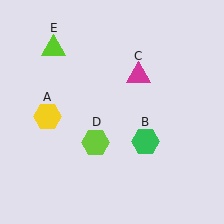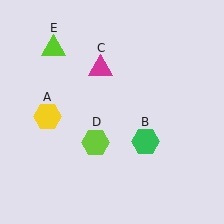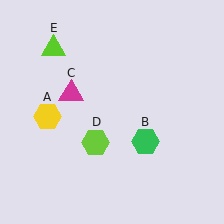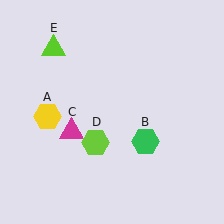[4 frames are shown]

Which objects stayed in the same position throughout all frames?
Yellow hexagon (object A) and green hexagon (object B) and lime hexagon (object D) and lime triangle (object E) remained stationary.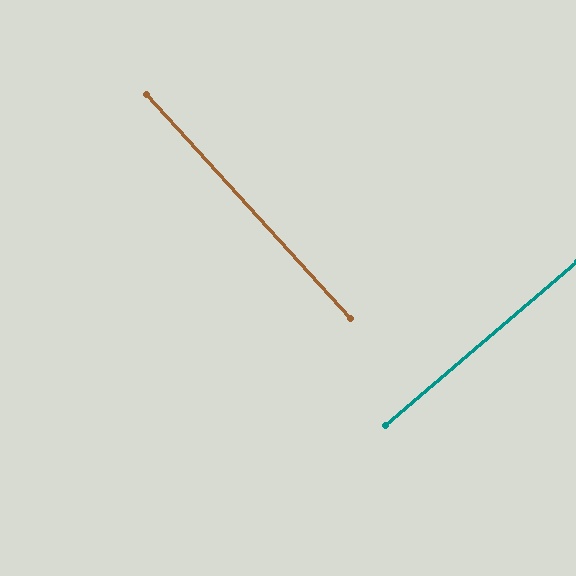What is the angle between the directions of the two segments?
Approximately 88 degrees.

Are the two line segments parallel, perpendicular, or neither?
Perpendicular — they meet at approximately 88°.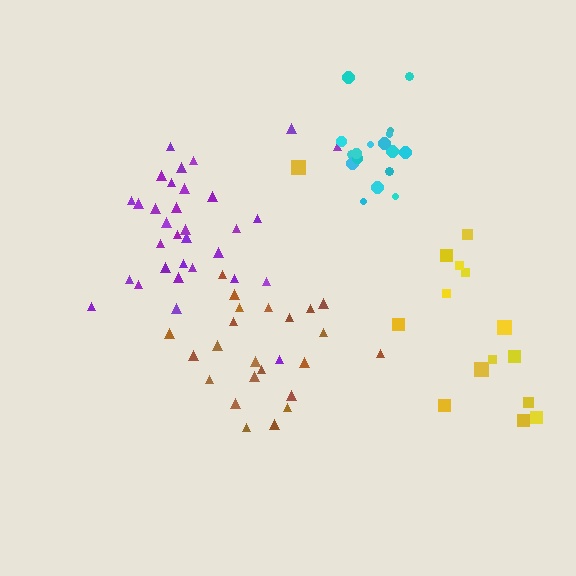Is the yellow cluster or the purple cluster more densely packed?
Purple.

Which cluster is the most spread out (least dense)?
Yellow.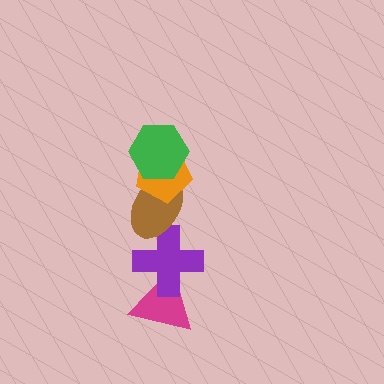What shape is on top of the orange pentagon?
The green hexagon is on top of the orange pentagon.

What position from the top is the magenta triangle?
The magenta triangle is 5th from the top.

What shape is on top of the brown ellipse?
The orange pentagon is on top of the brown ellipse.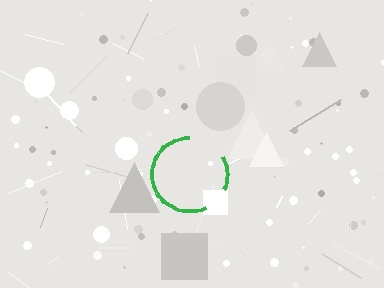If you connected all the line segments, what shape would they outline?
They would outline a circle.